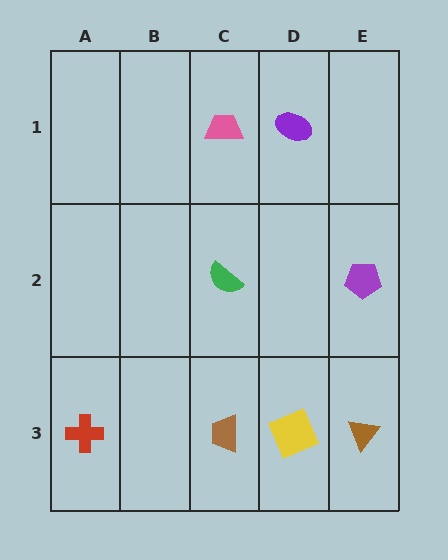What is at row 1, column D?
A purple ellipse.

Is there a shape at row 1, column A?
No, that cell is empty.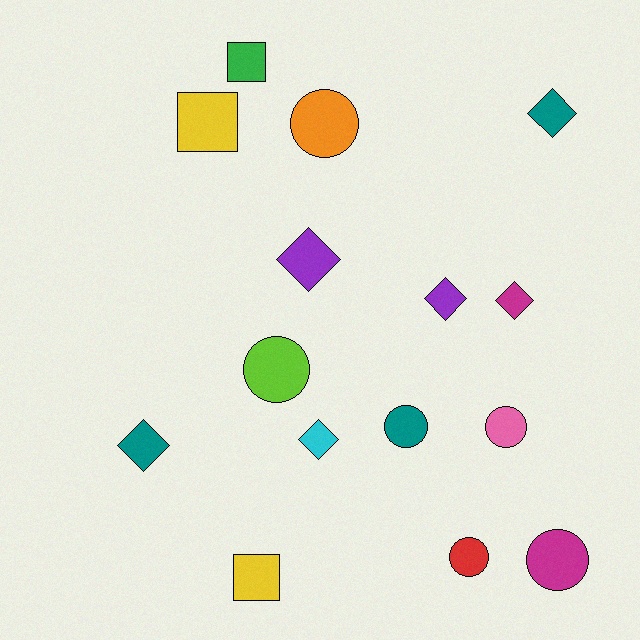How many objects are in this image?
There are 15 objects.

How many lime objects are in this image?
There is 1 lime object.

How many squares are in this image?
There are 3 squares.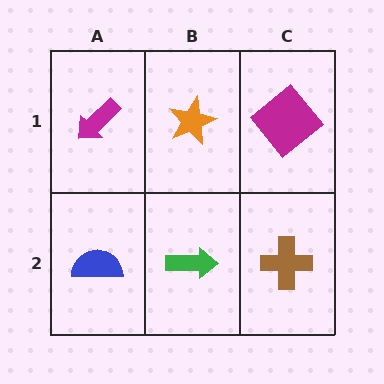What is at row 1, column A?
A magenta arrow.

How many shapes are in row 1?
3 shapes.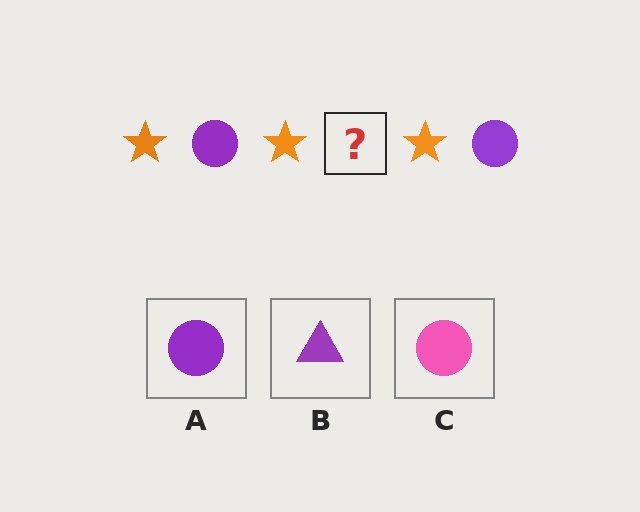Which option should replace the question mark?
Option A.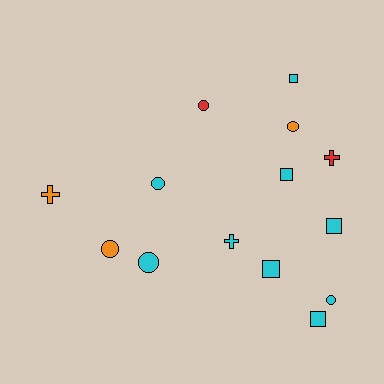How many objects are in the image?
There are 14 objects.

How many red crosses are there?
There is 1 red cross.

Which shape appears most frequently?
Circle, with 6 objects.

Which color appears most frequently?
Cyan, with 9 objects.